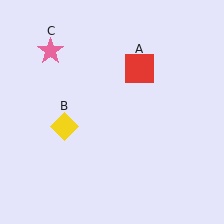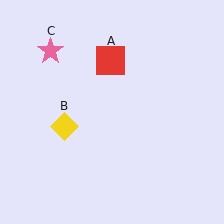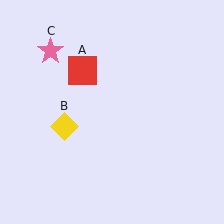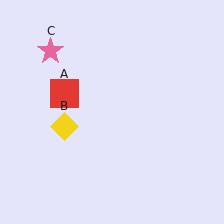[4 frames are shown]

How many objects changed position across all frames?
1 object changed position: red square (object A).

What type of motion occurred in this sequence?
The red square (object A) rotated counterclockwise around the center of the scene.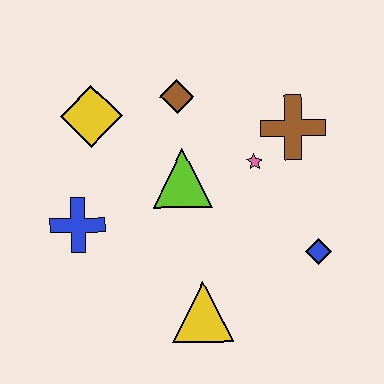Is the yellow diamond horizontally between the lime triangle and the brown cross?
No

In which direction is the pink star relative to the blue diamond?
The pink star is above the blue diamond.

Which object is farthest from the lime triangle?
The blue diamond is farthest from the lime triangle.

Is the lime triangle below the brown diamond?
Yes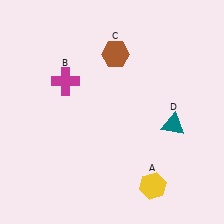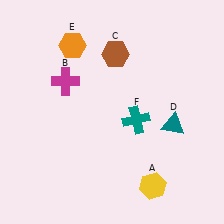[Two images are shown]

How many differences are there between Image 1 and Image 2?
There are 2 differences between the two images.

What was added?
An orange hexagon (E), a teal cross (F) were added in Image 2.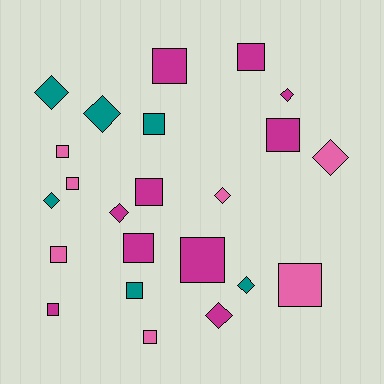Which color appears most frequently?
Magenta, with 10 objects.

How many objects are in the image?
There are 23 objects.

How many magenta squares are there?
There are 7 magenta squares.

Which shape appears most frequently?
Square, with 14 objects.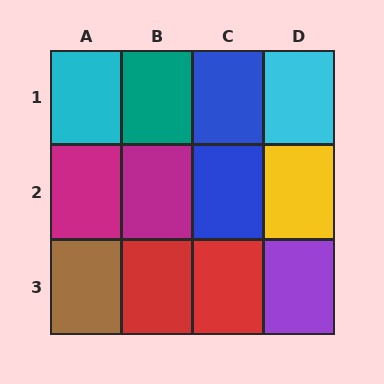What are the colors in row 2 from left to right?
Magenta, magenta, blue, yellow.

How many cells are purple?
1 cell is purple.